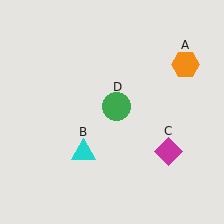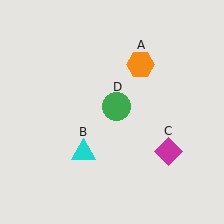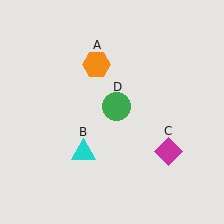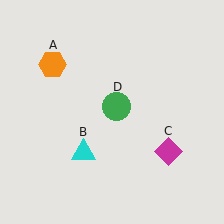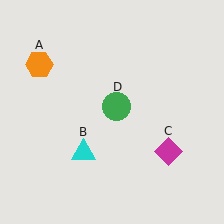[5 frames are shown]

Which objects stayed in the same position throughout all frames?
Cyan triangle (object B) and magenta diamond (object C) and green circle (object D) remained stationary.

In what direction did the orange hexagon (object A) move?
The orange hexagon (object A) moved left.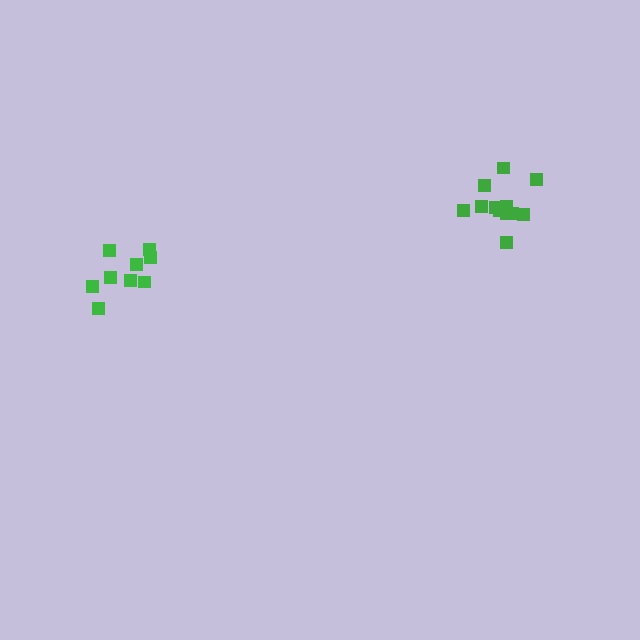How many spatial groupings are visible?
There are 2 spatial groupings.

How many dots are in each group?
Group 1: 12 dots, Group 2: 9 dots (21 total).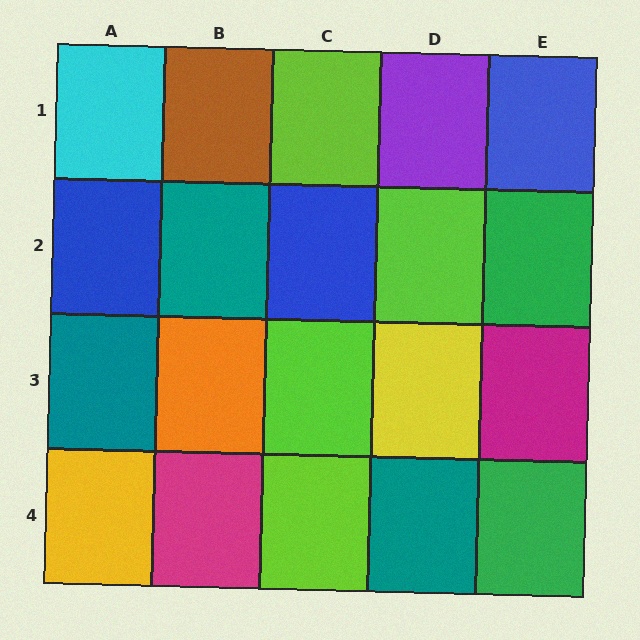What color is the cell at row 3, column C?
Lime.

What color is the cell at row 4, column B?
Magenta.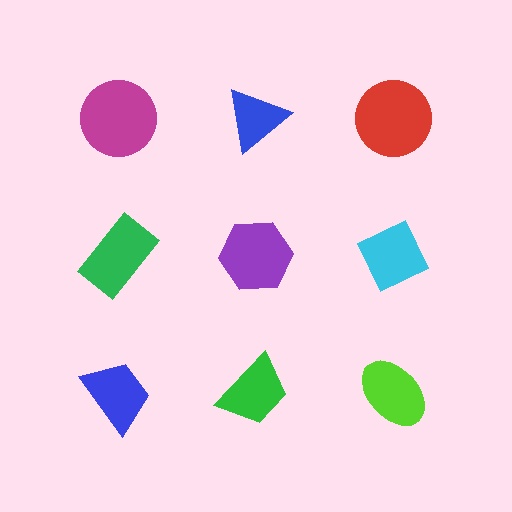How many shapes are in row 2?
3 shapes.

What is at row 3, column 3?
A lime ellipse.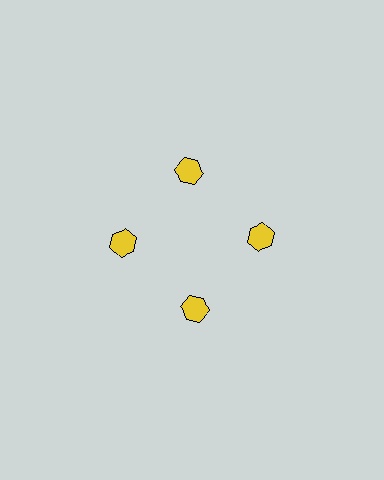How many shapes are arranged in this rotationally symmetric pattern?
There are 4 shapes, arranged in 4 groups of 1.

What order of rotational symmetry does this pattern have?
This pattern has 4-fold rotational symmetry.